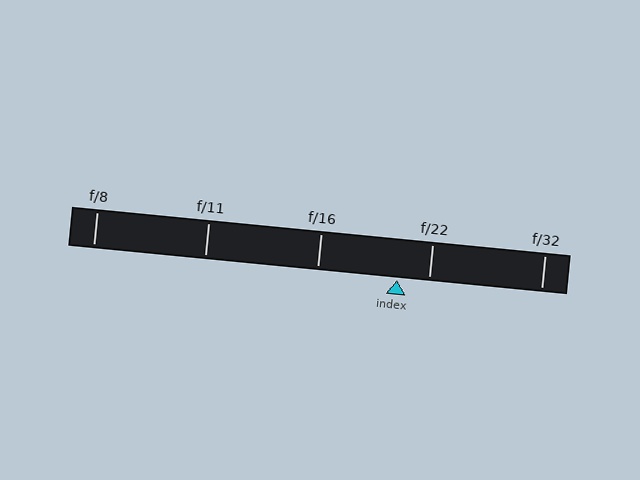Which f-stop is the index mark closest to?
The index mark is closest to f/22.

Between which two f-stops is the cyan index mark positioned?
The index mark is between f/16 and f/22.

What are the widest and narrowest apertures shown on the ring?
The widest aperture shown is f/8 and the narrowest is f/32.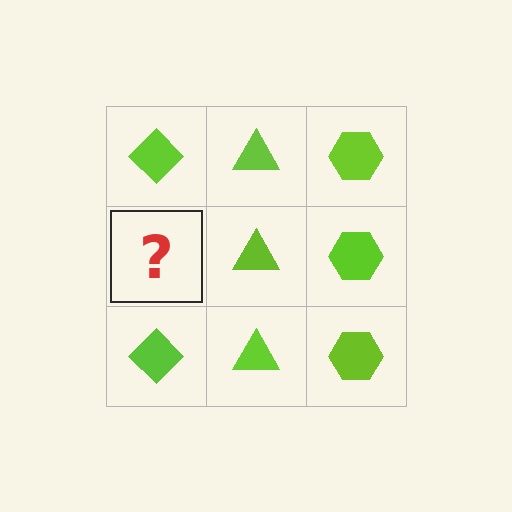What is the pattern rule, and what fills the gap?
The rule is that each column has a consistent shape. The gap should be filled with a lime diamond.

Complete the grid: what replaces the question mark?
The question mark should be replaced with a lime diamond.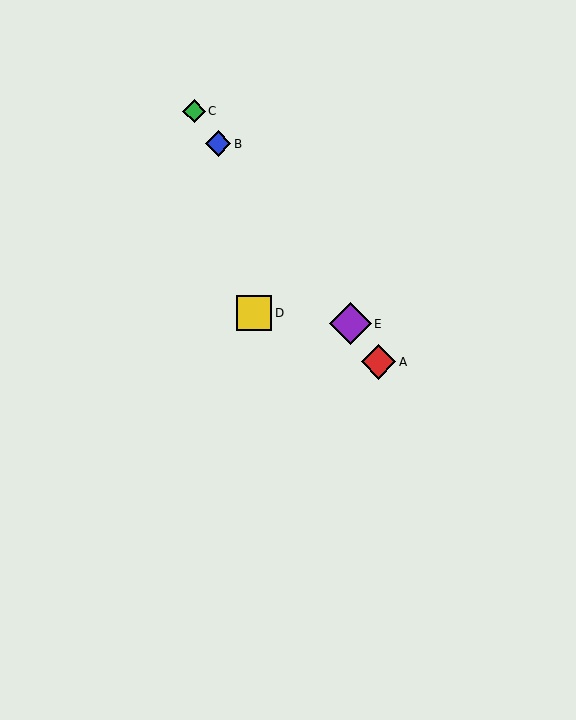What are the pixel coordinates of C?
Object C is at (194, 111).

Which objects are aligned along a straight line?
Objects A, B, C, E are aligned along a straight line.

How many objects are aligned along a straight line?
4 objects (A, B, C, E) are aligned along a straight line.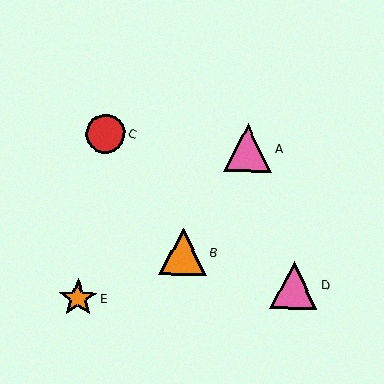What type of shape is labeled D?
Shape D is a pink triangle.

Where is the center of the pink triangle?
The center of the pink triangle is at (248, 148).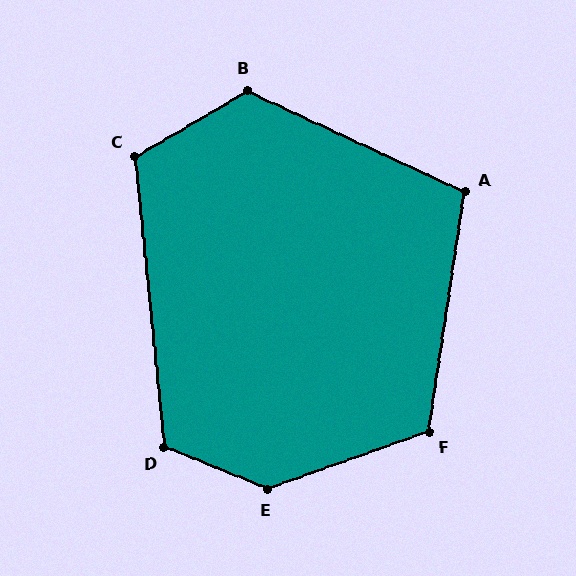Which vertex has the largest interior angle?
E, at approximately 139 degrees.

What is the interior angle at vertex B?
Approximately 125 degrees (obtuse).